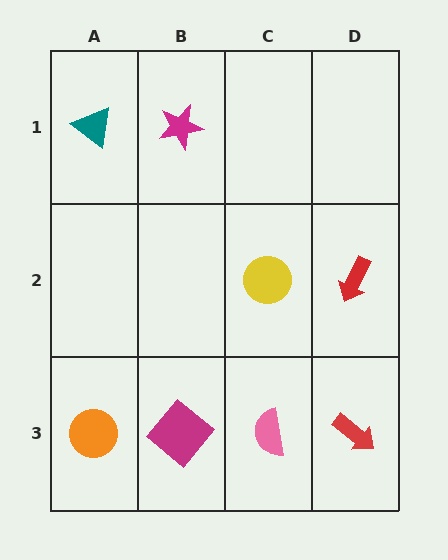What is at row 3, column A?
An orange circle.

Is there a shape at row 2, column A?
No, that cell is empty.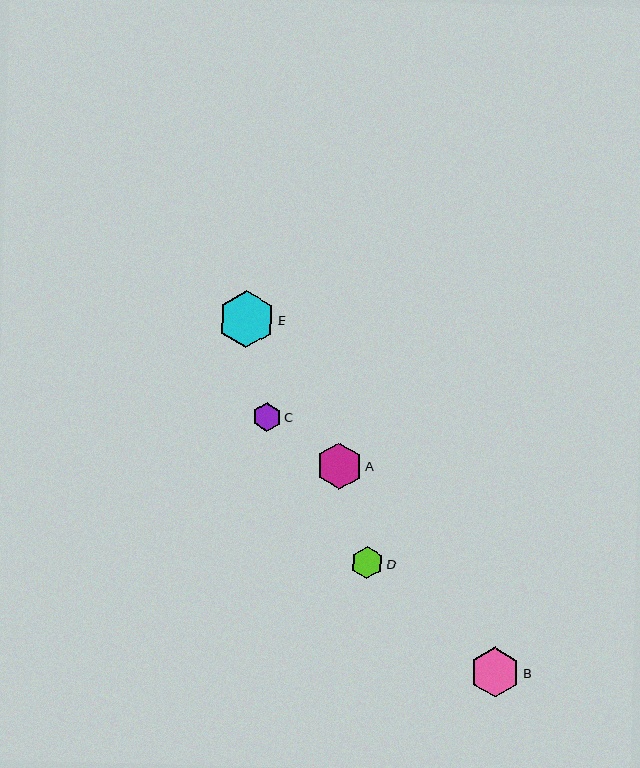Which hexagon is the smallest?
Hexagon C is the smallest with a size of approximately 29 pixels.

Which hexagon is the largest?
Hexagon E is the largest with a size of approximately 56 pixels.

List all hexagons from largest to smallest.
From largest to smallest: E, B, A, D, C.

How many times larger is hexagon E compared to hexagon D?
Hexagon E is approximately 1.8 times the size of hexagon D.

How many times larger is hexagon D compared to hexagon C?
Hexagon D is approximately 1.1 times the size of hexagon C.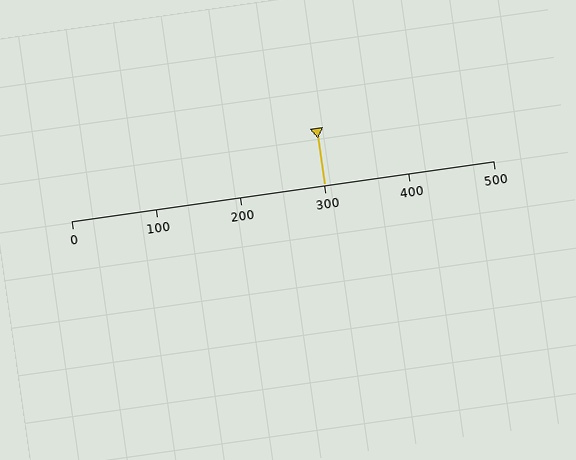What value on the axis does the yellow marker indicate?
The marker indicates approximately 300.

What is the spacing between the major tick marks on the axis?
The major ticks are spaced 100 apart.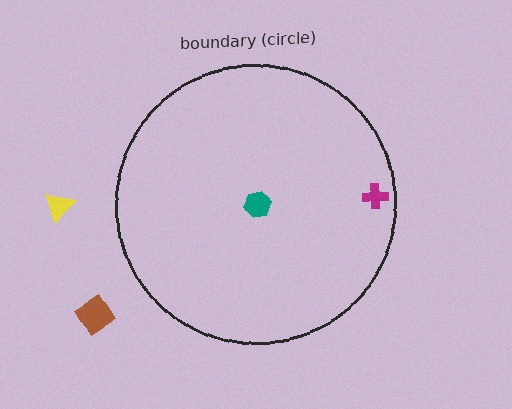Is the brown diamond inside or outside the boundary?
Outside.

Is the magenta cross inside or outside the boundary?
Inside.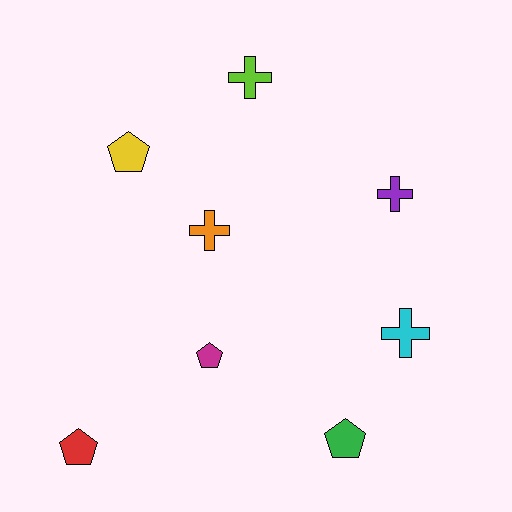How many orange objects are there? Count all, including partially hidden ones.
There is 1 orange object.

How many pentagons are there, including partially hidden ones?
There are 4 pentagons.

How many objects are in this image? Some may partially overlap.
There are 8 objects.